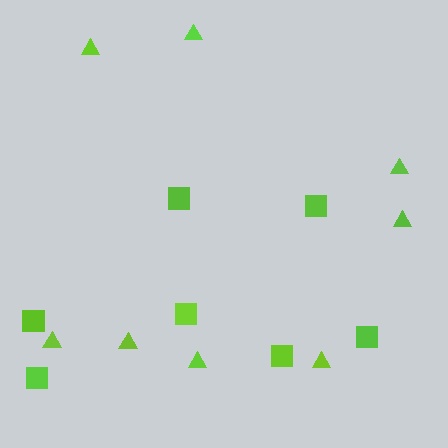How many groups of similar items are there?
There are 2 groups: one group of squares (7) and one group of triangles (8).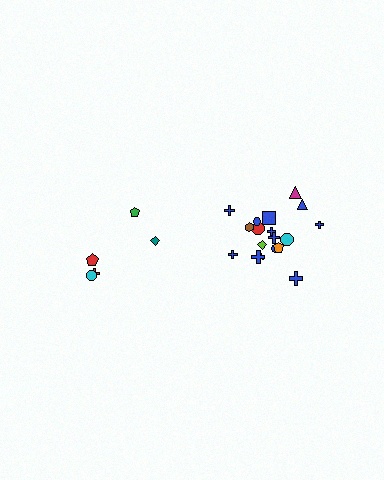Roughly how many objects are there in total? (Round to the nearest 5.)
Roughly 25 objects in total.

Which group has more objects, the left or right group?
The right group.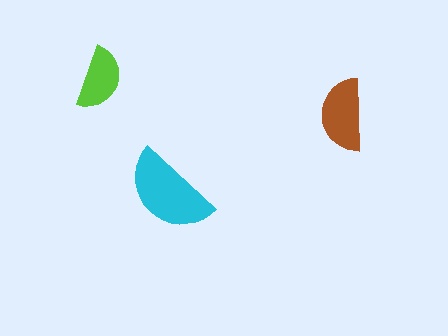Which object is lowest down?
The cyan semicircle is bottommost.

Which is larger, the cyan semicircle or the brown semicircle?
The cyan one.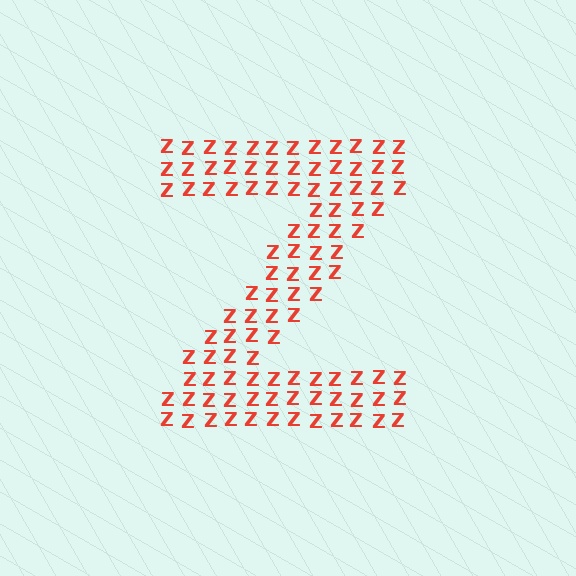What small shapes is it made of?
It is made of small letter Z's.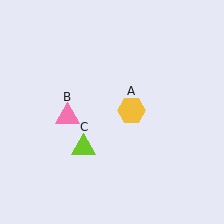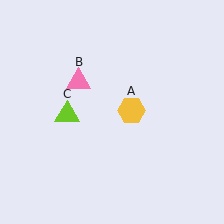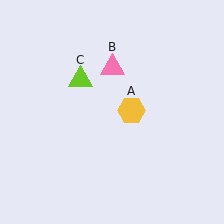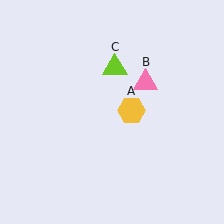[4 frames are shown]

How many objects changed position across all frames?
2 objects changed position: pink triangle (object B), lime triangle (object C).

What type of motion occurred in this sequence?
The pink triangle (object B), lime triangle (object C) rotated clockwise around the center of the scene.